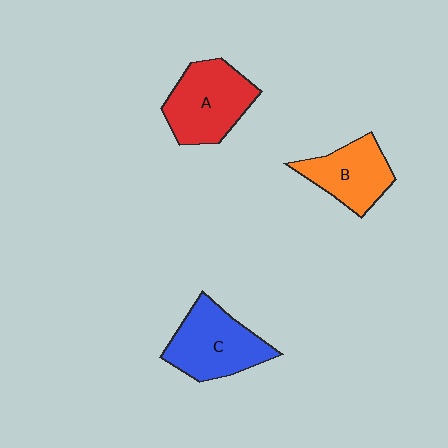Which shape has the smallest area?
Shape B (orange).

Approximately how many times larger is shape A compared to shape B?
Approximately 1.3 times.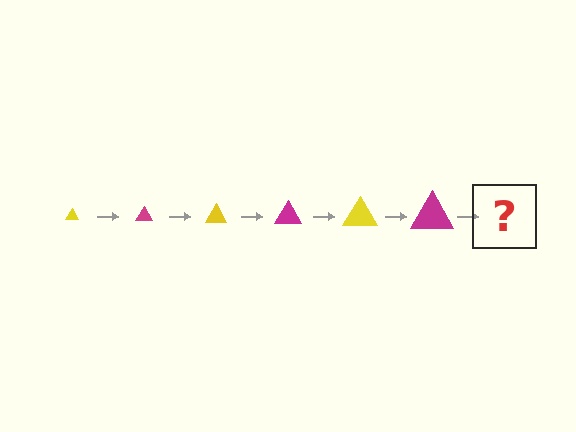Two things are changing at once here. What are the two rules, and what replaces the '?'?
The two rules are that the triangle grows larger each step and the color cycles through yellow and magenta. The '?' should be a yellow triangle, larger than the previous one.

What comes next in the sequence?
The next element should be a yellow triangle, larger than the previous one.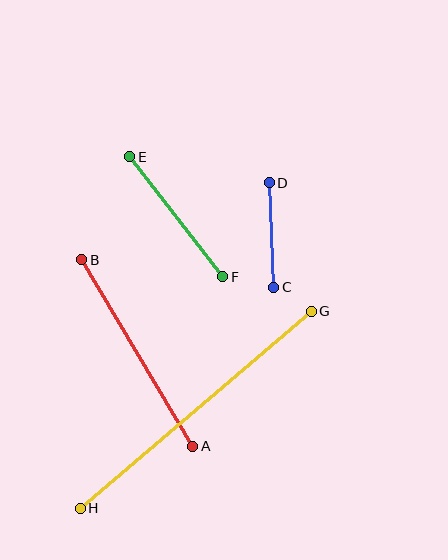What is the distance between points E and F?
The distance is approximately 152 pixels.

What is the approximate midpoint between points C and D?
The midpoint is at approximately (271, 235) pixels.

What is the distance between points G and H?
The distance is approximately 304 pixels.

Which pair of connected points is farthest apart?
Points G and H are farthest apart.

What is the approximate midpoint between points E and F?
The midpoint is at approximately (176, 217) pixels.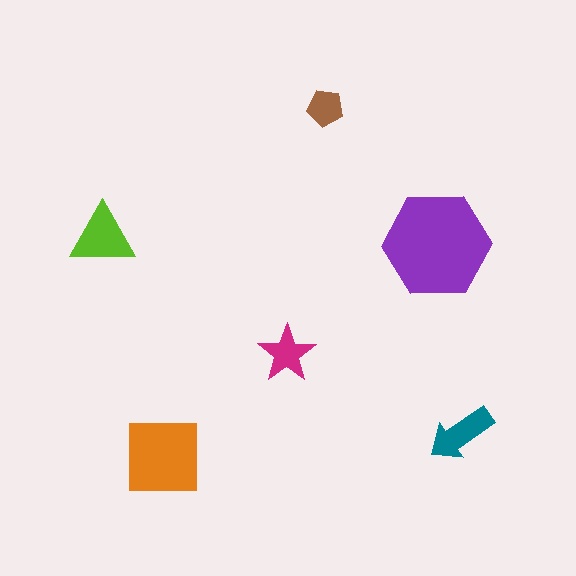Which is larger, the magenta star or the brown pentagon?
The magenta star.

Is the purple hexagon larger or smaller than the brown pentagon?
Larger.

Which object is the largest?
The purple hexagon.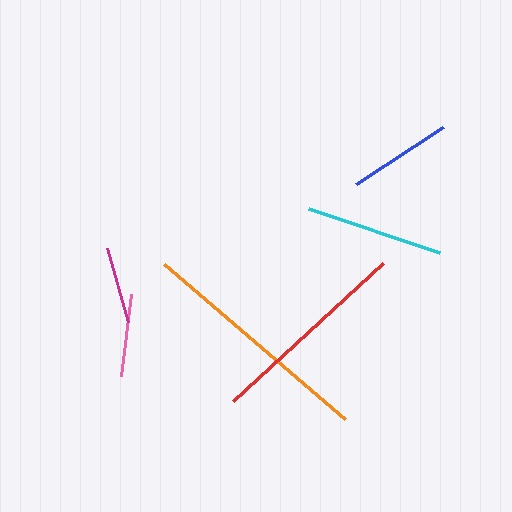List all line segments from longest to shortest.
From longest to shortest: orange, red, cyan, blue, pink, magenta.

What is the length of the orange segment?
The orange segment is approximately 239 pixels long.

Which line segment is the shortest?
The magenta line is the shortest at approximately 77 pixels.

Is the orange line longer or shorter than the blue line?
The orange line is longer than the blue line.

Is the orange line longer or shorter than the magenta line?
The orange line is longer than the magenta line.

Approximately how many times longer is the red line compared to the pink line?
The red line is approximately 2.5 times the length of the pink line.